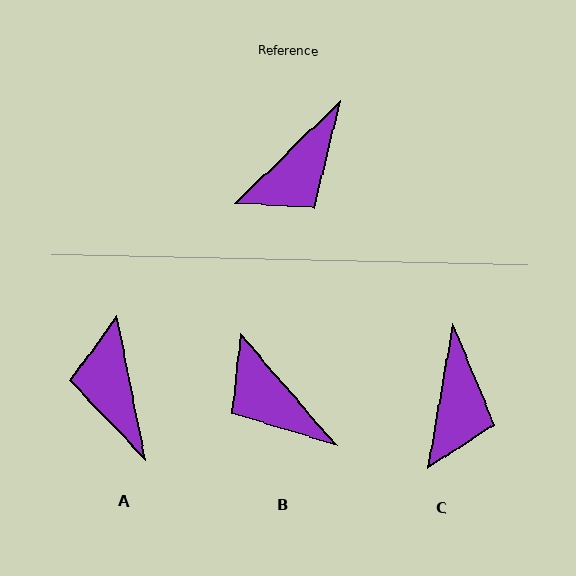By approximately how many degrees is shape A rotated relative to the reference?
Approximately 122 degrees clockwise.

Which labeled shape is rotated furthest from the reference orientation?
A, about 122 degrees away.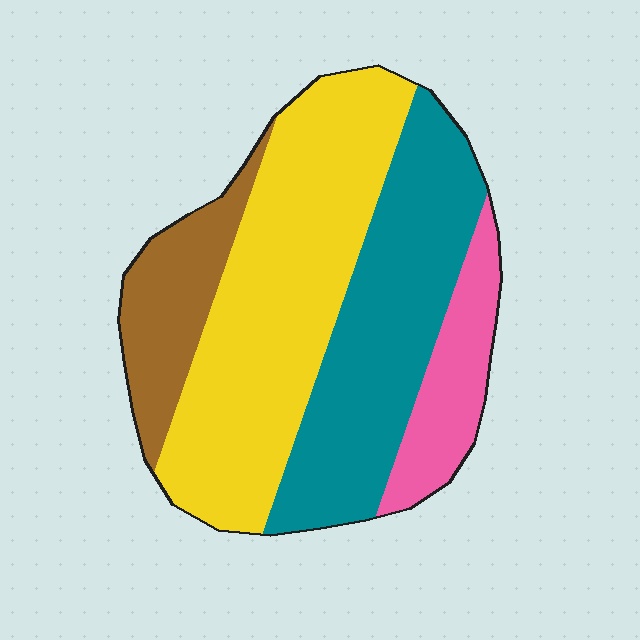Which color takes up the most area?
Yellow, at roughly 40%.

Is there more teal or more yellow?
Yellow.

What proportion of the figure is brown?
Brown covers around 15% of the figure.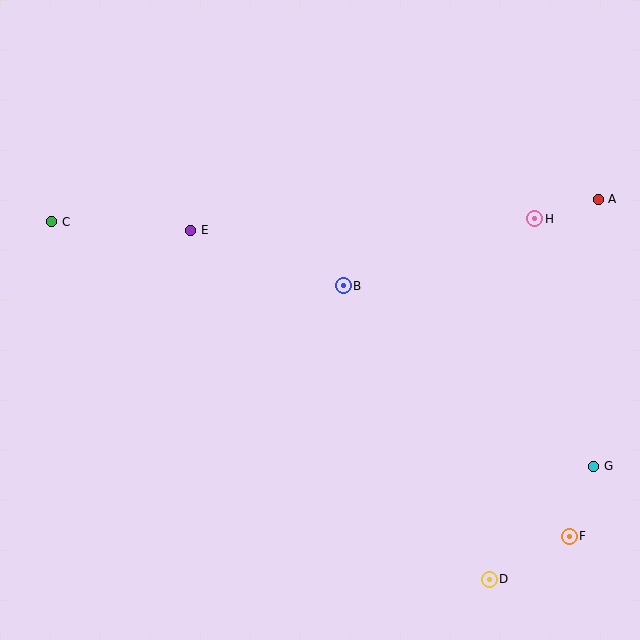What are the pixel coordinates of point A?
Point A is at (598, 199).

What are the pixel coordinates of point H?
Point H is at (535, 219).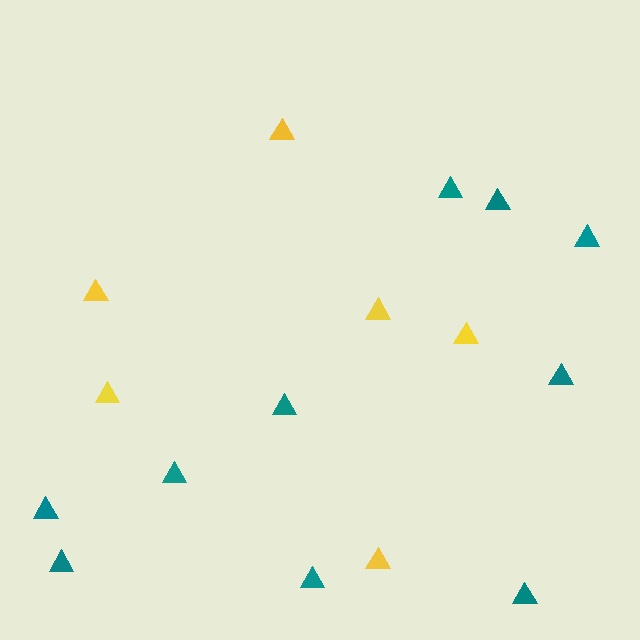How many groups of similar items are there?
There are 2 groups: one group of teal triangles (10) and one group of yellow triangles (6).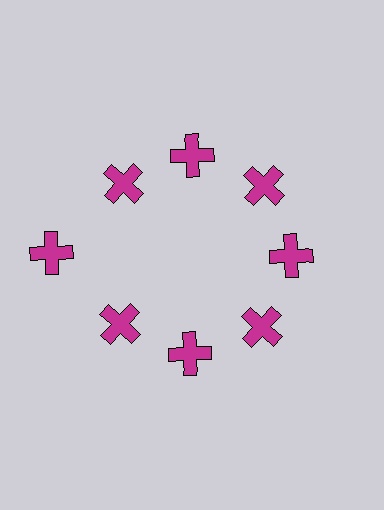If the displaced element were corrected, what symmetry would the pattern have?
It would have 8-fold rotational symmetry — the pattern would map onto itself every 45 degrees.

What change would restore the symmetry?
The symmetry would be restored by moving it inward, back onto the ring so that all 8 crosses sit at equal angles and equal distance from the center.